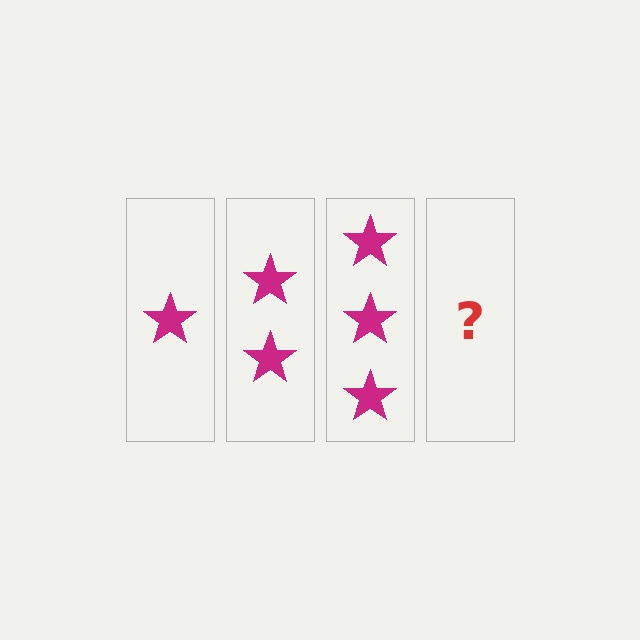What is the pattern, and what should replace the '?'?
The pattern is that each step adds one more star. The '?' should be 4 stars.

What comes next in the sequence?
The next element should be 4 stars.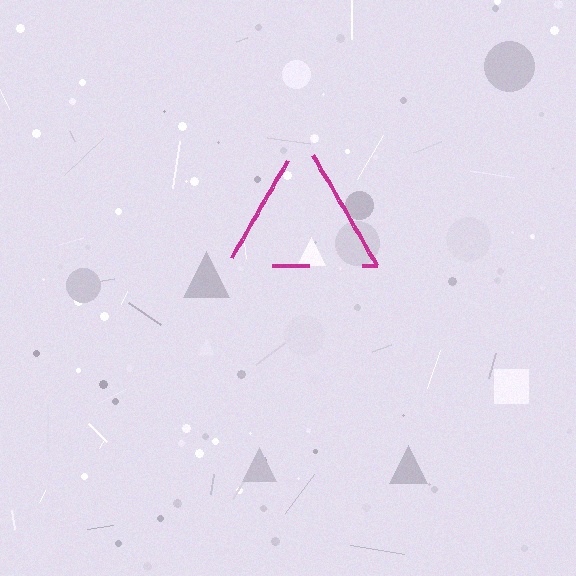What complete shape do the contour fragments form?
The contour fragments form a triangle.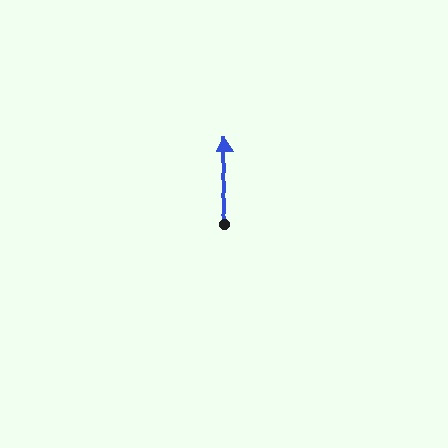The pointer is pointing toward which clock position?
Roughly 12 o'clock.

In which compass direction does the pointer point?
North.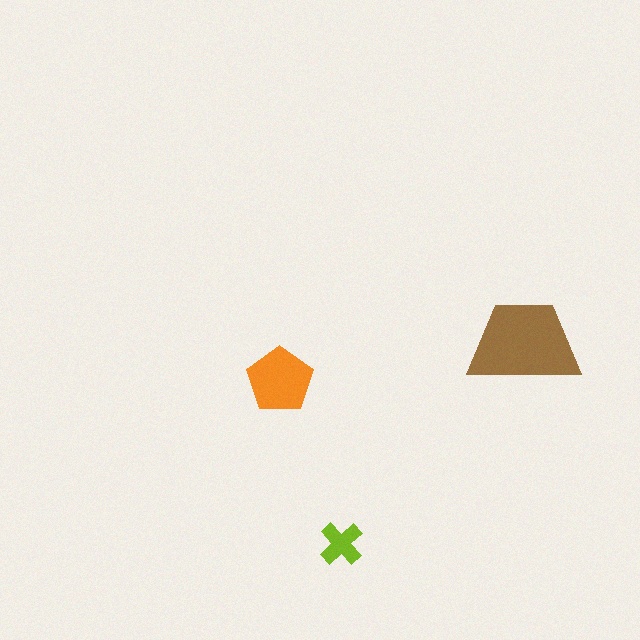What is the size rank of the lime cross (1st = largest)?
3rd.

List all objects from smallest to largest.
The lime cross, the orange pentagon, the brown trapezoid.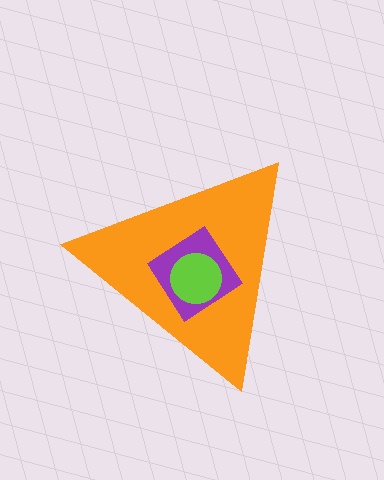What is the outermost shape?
The orange triangle.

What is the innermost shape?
The lime circle.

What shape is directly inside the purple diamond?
The lime circle.